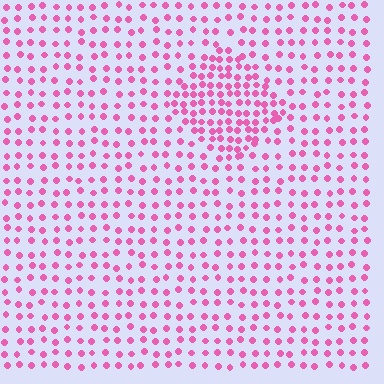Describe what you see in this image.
The image contains small pink elements arranged at two different densities. A diamond-shaped region is visible where the elements are more densely packed than the surrounding area.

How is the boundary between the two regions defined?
The boundary is defined by a change in element density (approximately 1.9x ratio). All elements are the same color, size, and shape.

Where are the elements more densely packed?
The elements are more densely packed inside the diamond boundary.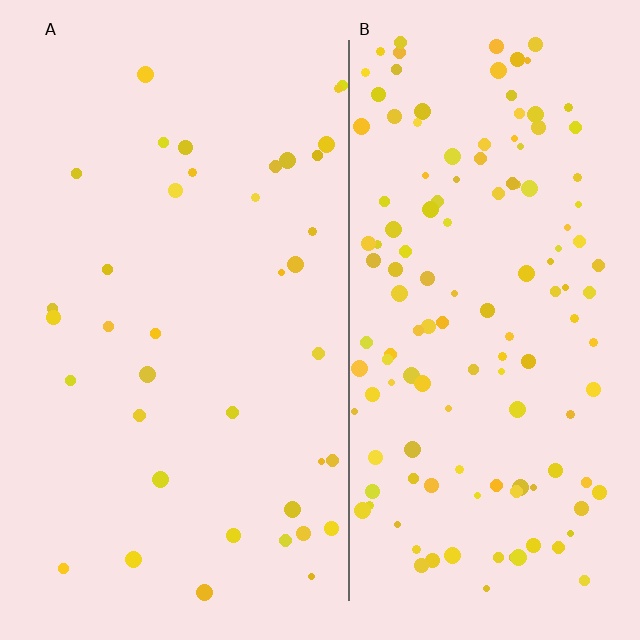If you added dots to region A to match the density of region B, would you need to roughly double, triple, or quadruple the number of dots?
Approximately quadruple.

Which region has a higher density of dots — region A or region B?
B (the right).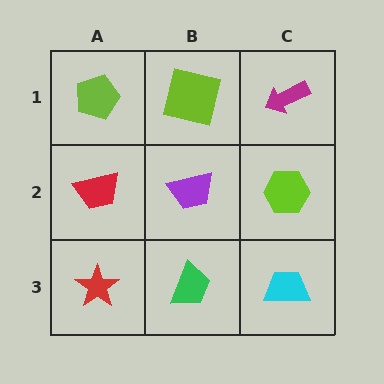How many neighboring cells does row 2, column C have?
3.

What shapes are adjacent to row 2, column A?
A lime pentagon (row 1, column A), a red star (row 3, column A), a purple trapezoid (row 2, column B).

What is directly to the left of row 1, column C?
A lime square.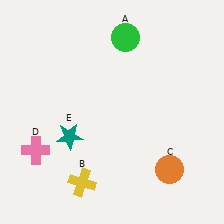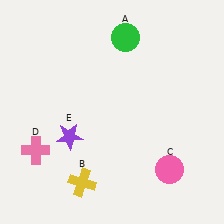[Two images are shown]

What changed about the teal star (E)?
In Image 1, E is teal. In Image 2, it changed to purple.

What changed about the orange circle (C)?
In Image 1, C is orange. In Image 2, it changed to pink.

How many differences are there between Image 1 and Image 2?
There are 2 differences between the two images.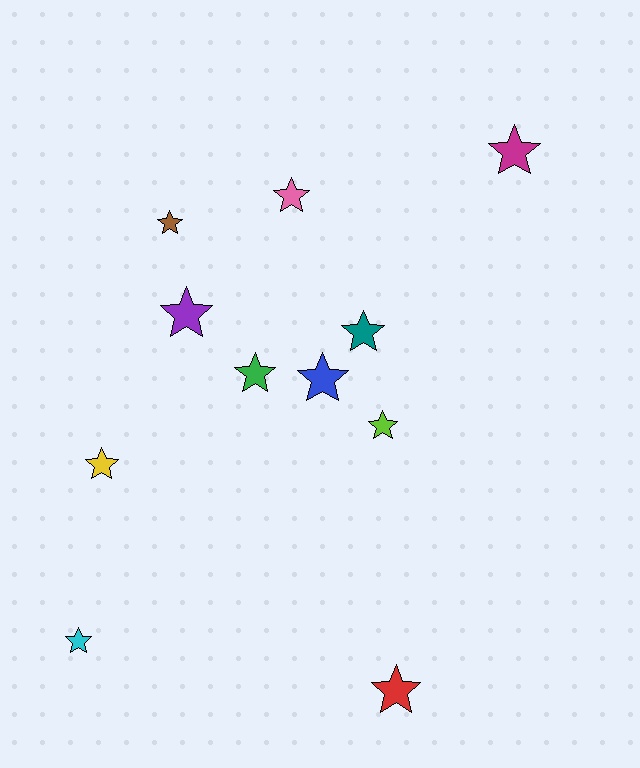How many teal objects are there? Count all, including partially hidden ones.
There is 1 teal object.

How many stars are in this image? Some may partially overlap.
There are 11 stars.